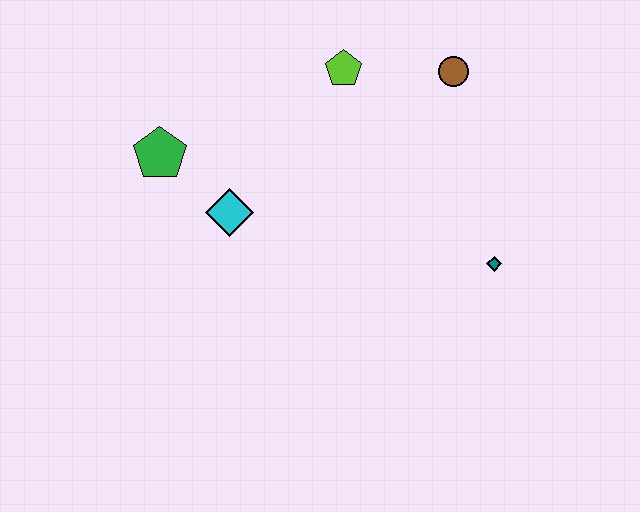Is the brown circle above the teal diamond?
Yes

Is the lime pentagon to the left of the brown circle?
Yes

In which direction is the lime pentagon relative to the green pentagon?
The lime pentagon is to the right of the green pentagon.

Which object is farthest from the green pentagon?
The teal diamond is farthest from the green pentagon.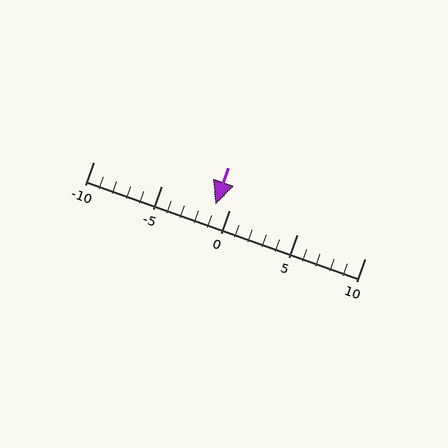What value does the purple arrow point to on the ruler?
The purple arrow points to approximately -1.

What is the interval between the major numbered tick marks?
The major tick marks are spaced 5 units apart.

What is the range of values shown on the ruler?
The ruler shows values from -10 to 10.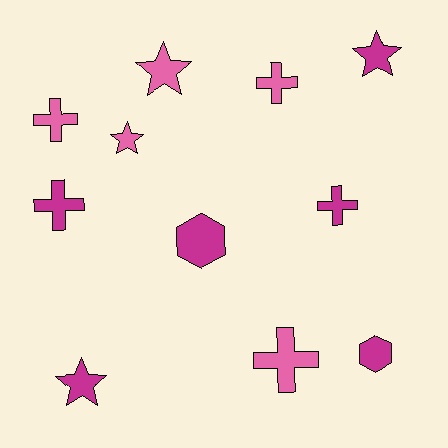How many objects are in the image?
There are 11 objects.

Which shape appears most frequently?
Cross, with 5 objects.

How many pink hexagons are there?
There are no pink hexagons.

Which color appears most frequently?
Magenta, with 6 objects.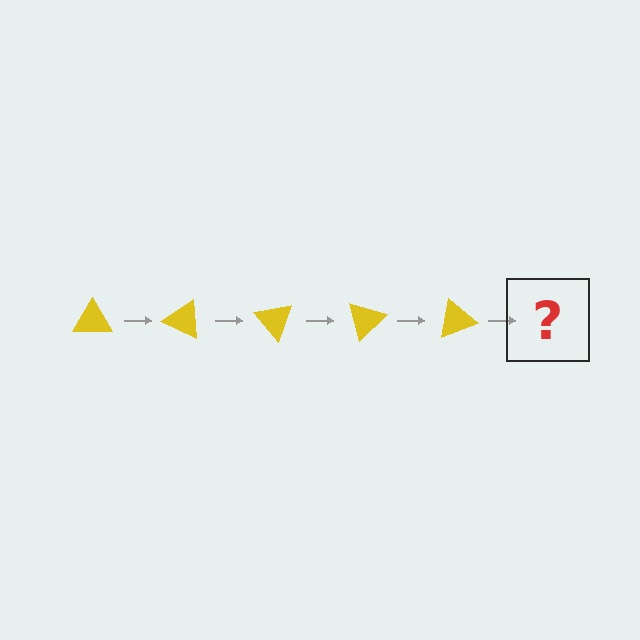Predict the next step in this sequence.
The next step is a yellow triangle rotated 125 degrees.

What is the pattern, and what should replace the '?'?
The pattern is that the triangle rotates 25 degrees each step. The '?' should be a yellow triangle rotated 125 degrees.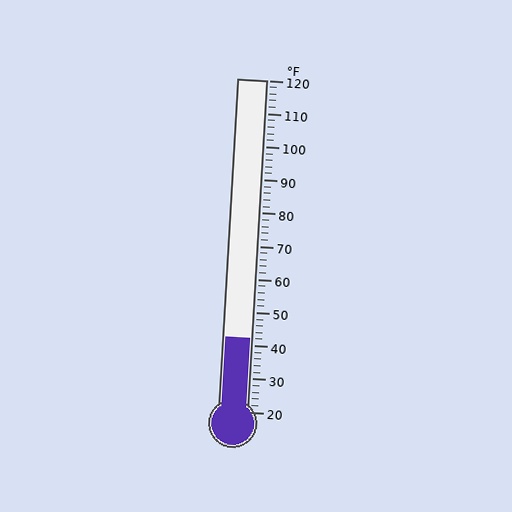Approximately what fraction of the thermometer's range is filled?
The thermometer is filled to approximately 20% of its range.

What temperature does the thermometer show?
The thermometer shows approximately 42°F.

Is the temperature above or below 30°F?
The temperature is above 30°F.